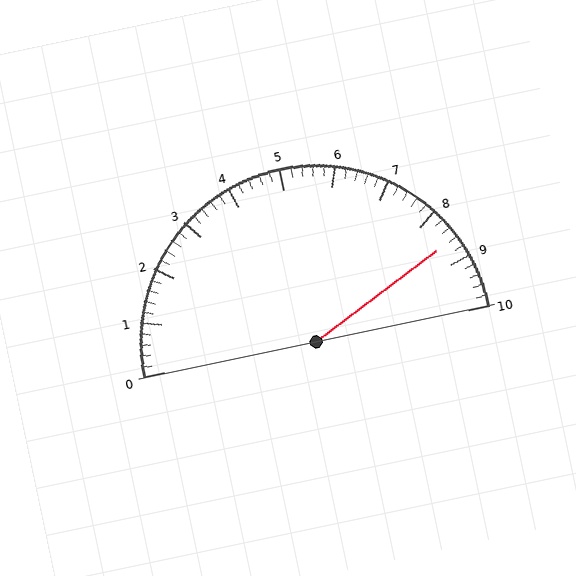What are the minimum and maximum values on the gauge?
The gauge ranges from 0 to 10.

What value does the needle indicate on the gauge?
The needle indicates approximately 8.6.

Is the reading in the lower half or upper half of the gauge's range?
The reading is in the upper half of the range (0 to 10).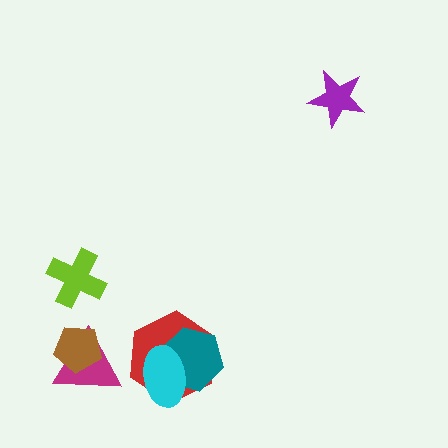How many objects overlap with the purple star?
0 objects overlap with the purple star.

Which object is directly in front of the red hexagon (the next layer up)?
The teal hexagon is directly in front of the red hexagon.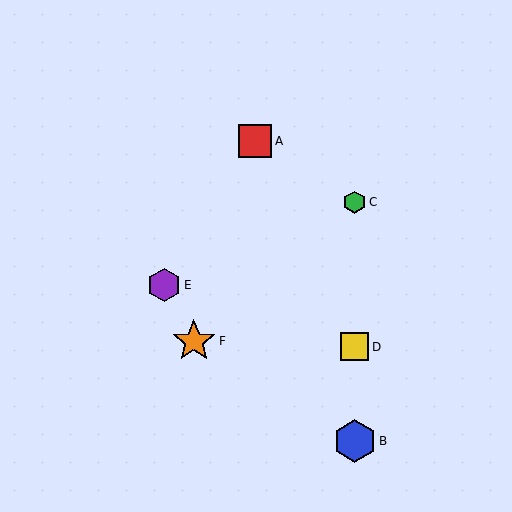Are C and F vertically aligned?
No, C is at x≈355 and F is at x≈194.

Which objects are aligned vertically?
Objects B, C, D are aligned vertically.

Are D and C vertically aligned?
Yes, both are at x≈355.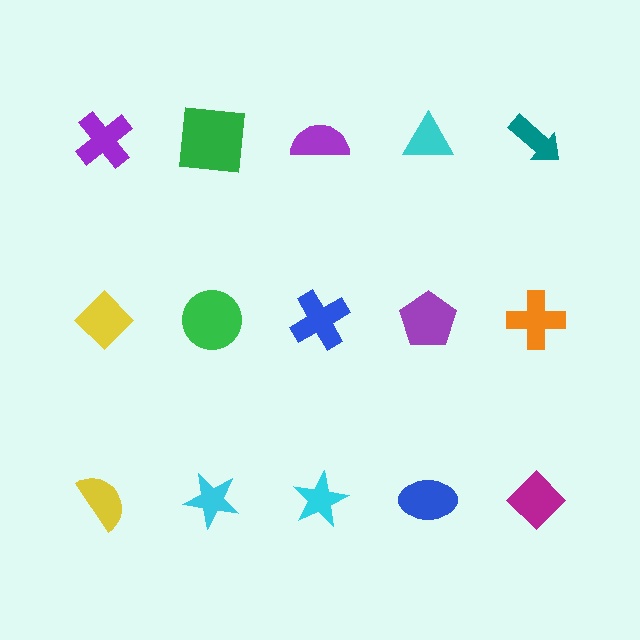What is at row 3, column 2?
A cyan star.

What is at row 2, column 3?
A blue cross.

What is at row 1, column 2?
A green square.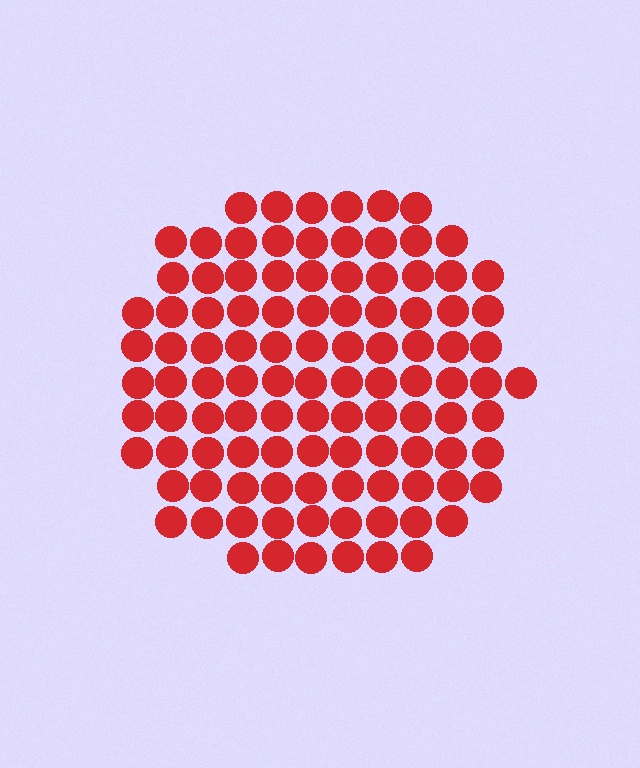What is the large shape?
The large shape is a circle.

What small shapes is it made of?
It is made of small circles.